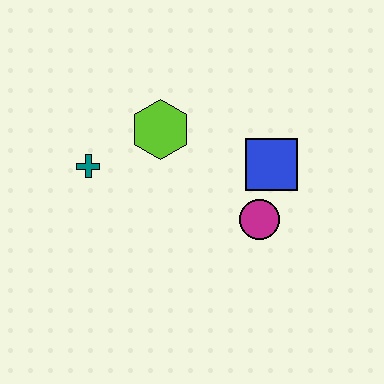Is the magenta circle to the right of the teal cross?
Yes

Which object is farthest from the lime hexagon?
The magenta circle is farthest from the lime hexagon.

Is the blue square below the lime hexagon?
Yes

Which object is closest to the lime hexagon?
The teal cross is closest to the lime hexagon.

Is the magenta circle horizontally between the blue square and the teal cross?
Yes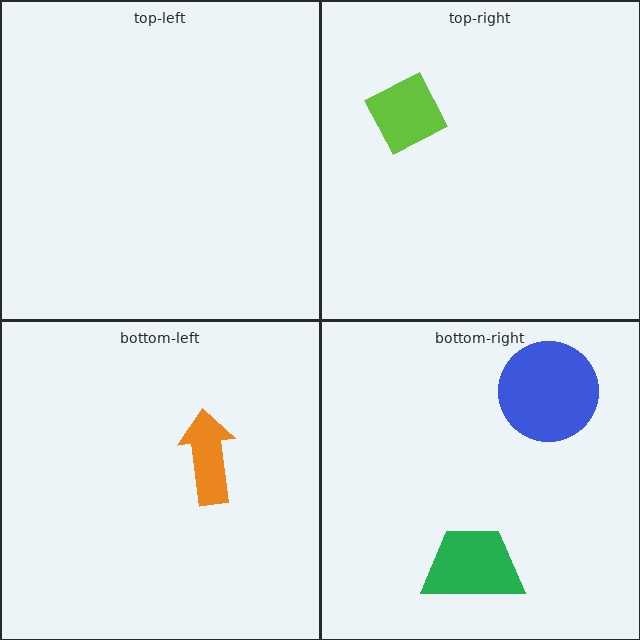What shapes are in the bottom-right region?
The blue circle, the green trapezoid.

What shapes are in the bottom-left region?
The orange arrow.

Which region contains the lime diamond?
The top-right region.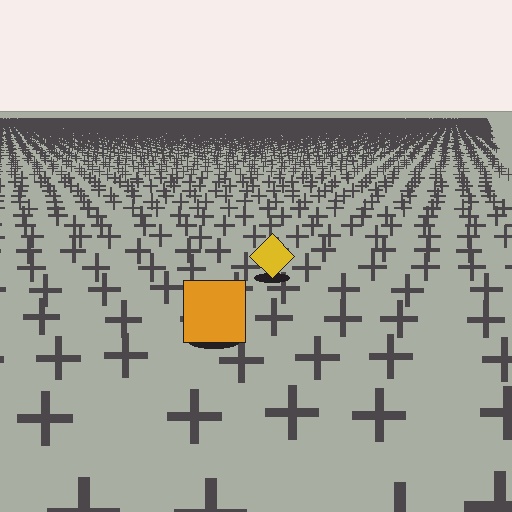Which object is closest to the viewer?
The orange square is closest. The texture marks near it are larger and more spread out.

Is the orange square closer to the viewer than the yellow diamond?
Yes. The orange square is closer — you can tell from the texture gradient: the ground texture is coarser near it.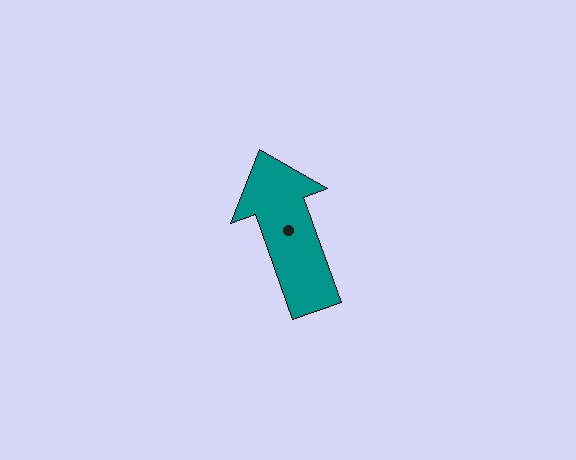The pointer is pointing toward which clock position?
Roughly 11 o'clock.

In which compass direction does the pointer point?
North.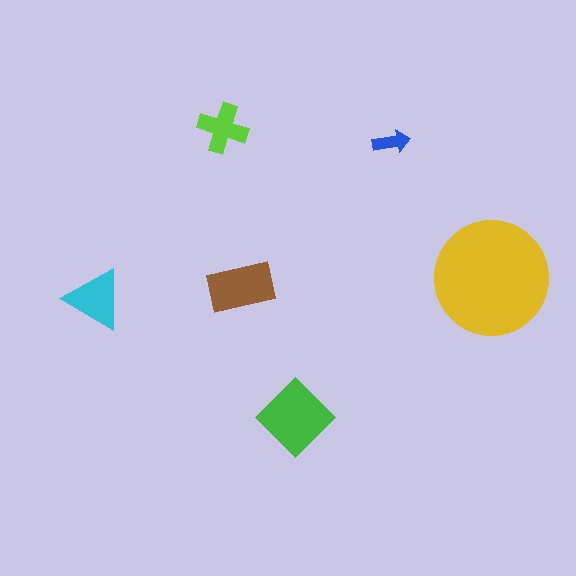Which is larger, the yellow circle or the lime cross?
The yellow circle.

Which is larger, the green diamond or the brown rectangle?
The green diamond.